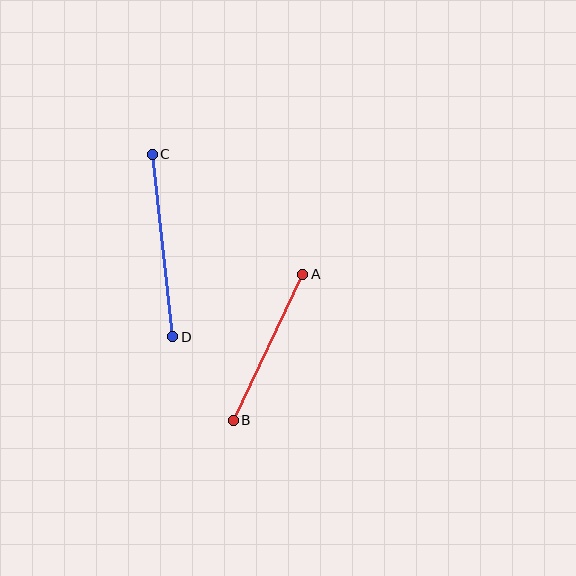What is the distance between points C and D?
The distance is approximately 183 pixels.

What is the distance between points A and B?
The distance is approximately 161 pixels.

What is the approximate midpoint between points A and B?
The midpoint is at approximately (268, 347) pixels.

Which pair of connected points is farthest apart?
Points C and D are farthest apart.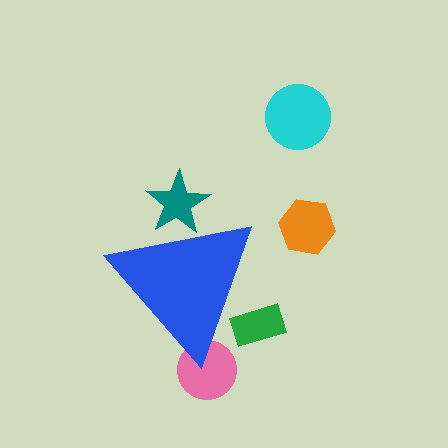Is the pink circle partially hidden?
Yes, the pink circle is partially hidden behind the blue triangle.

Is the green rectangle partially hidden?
Yes, the green rectangle is partially hidden behind the blue triangle.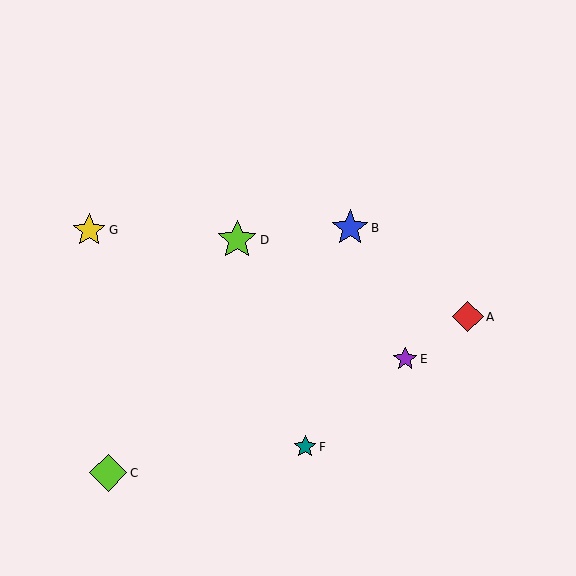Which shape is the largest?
The lime star (labeled D) is the largest.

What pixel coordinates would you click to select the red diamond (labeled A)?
Click at (468, 317) to select the red diamond A.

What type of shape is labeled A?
Shape A is a red diamond.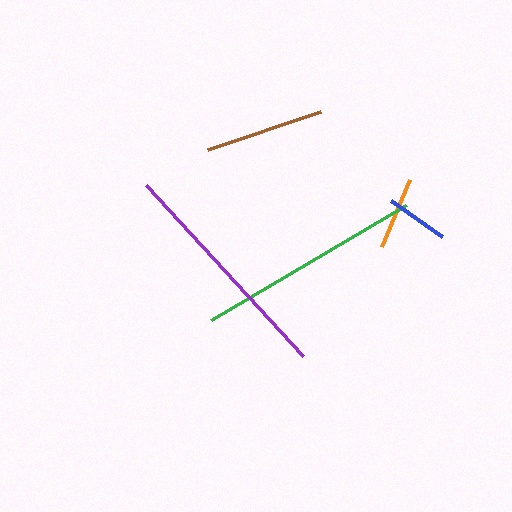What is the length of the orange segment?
The orange segment is approximately 73 pixels long.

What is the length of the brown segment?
The brown segment is approximately 119 pixels long.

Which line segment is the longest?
The purple line is the longest at approximately 232 pixels.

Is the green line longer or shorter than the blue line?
The green line is longer than the blue line.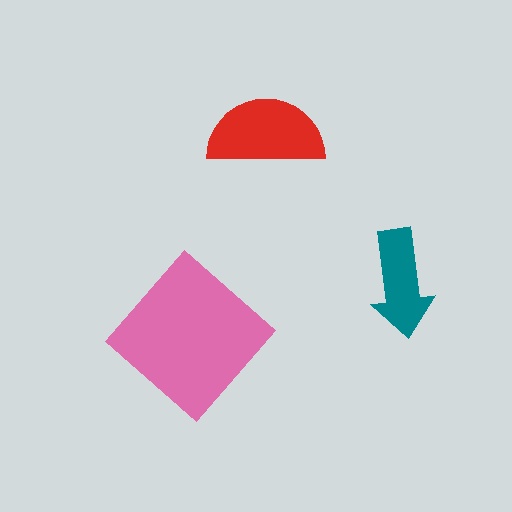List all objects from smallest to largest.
The teal arrow, the red semicircle, the pink diamond.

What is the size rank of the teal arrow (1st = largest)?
3rd.